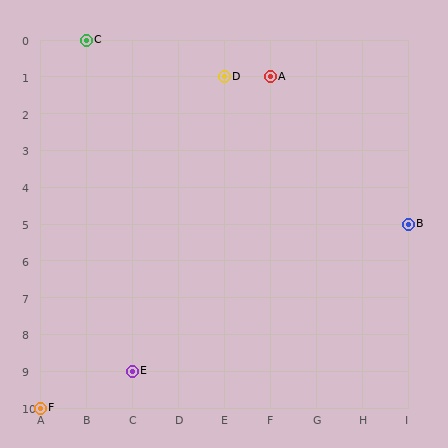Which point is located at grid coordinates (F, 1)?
Point A is at (F, 1).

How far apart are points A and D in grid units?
Points A and D are 1 column apart.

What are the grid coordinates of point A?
Point A is at grid coordinates (F, 1).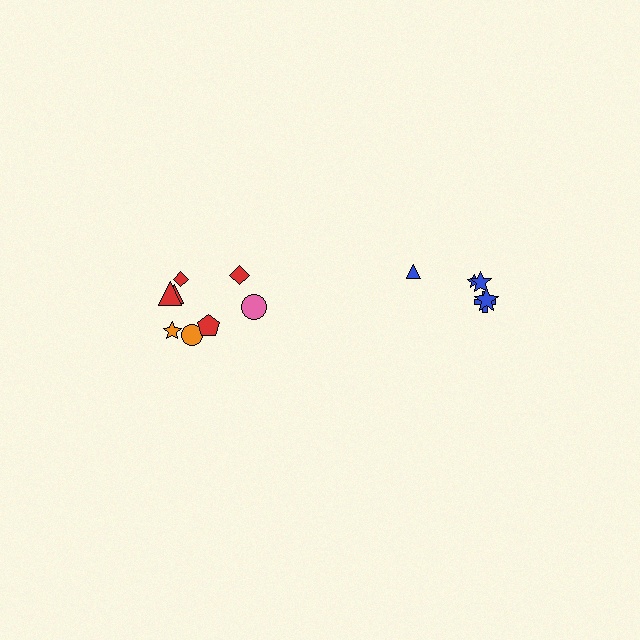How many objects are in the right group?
There are 5 objects.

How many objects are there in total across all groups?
There are 13 objects.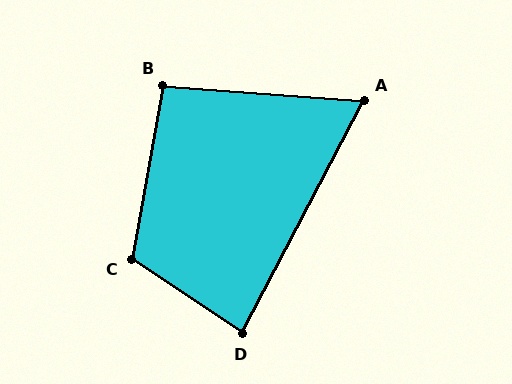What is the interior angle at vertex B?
Approximately 96 degrees (obtuse).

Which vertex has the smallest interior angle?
A, at approximately 67 degrees.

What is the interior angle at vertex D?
Approximately 84 degrees (acute).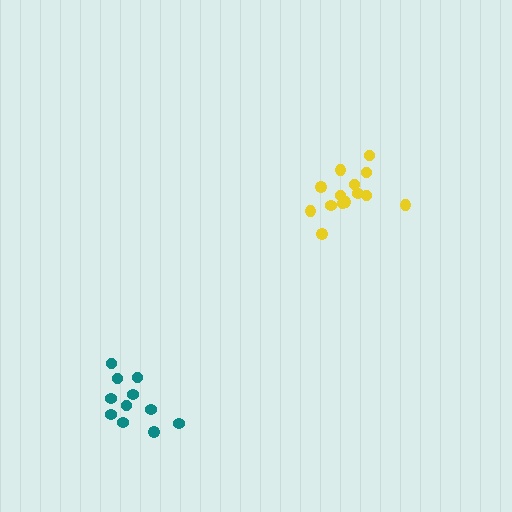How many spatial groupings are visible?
There are 2 spatial groupings.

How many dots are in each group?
Group 1: 14 dots, Group 2: 11 dots (25 total).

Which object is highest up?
The yellow cluster is topmost.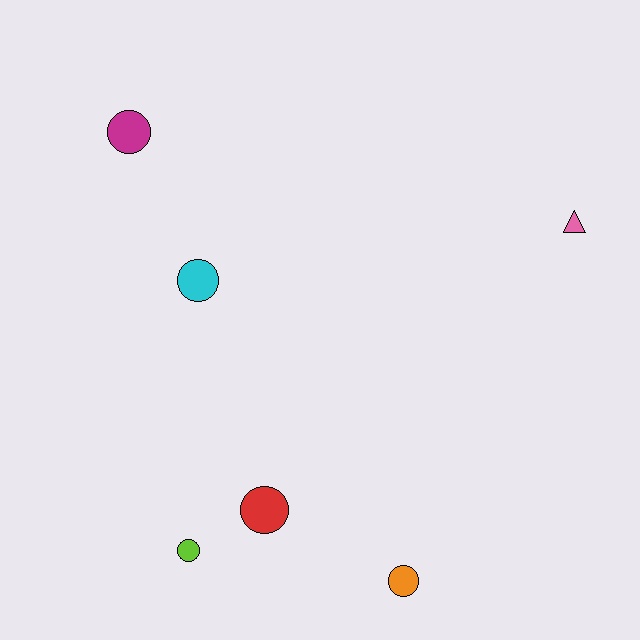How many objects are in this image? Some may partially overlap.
There are 6 objects.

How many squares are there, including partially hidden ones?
There are no squares.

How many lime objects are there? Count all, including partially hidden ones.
There is 1 lime object.